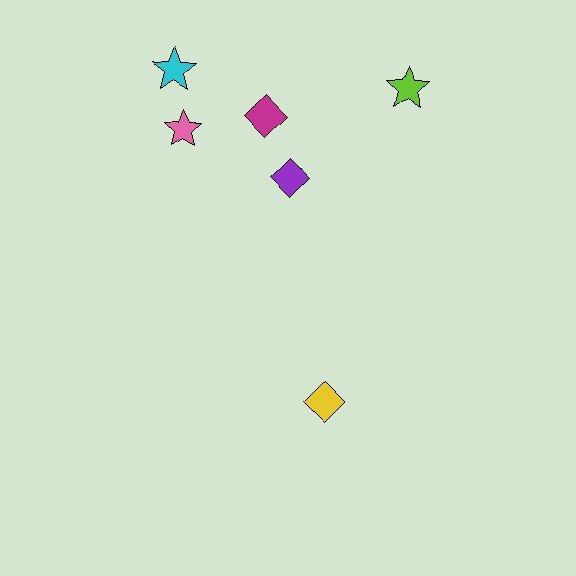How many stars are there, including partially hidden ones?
There are 3 stars.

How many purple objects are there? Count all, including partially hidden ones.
There is 1 purple object.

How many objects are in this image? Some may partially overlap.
There are 6 objects.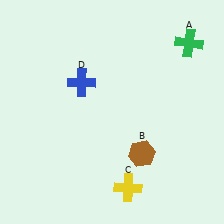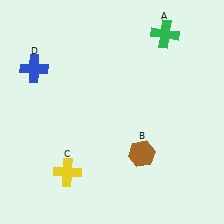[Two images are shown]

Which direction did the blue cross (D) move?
The blue cross (D) moved left.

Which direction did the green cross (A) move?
The green cross (A) moved left.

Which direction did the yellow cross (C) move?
The yellow cross (C) moved left.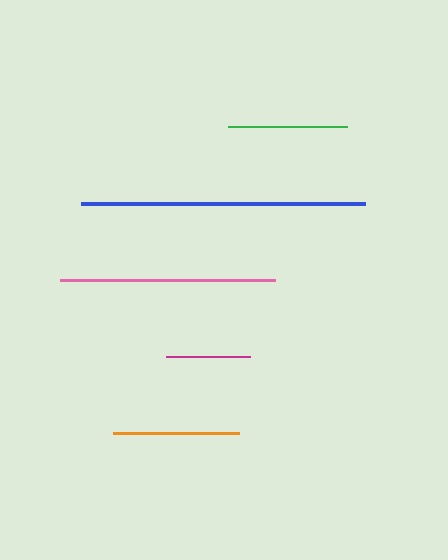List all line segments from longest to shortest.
From longest to shortest: blue, pink, orange, green, magenta.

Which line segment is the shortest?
The magenta line is the shortest at approximately 84 pixels.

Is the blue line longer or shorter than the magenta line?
The blue line is longer than the magenta line.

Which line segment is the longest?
The blue line is the longest at approximately 284 pixels.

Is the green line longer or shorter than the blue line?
The blue line is longer than the green line.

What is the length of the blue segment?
The blue segment is approximately 284 pixels long.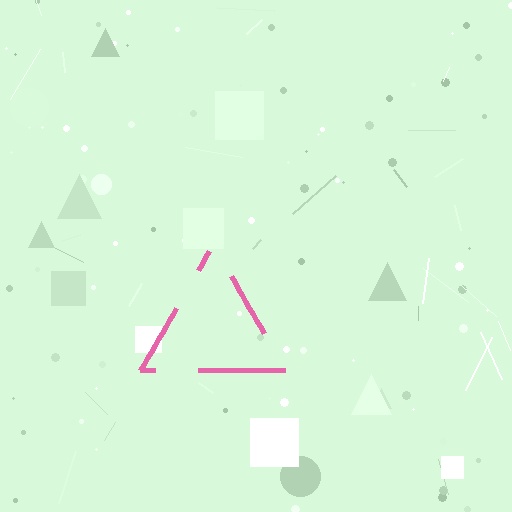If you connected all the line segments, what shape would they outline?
They would outline a triangle.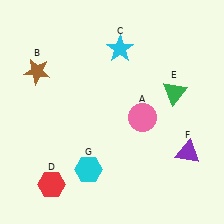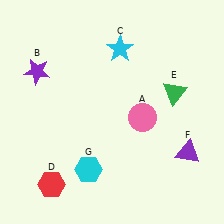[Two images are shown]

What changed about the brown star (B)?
In Image 1, B is brown. In Image 2, it changed to purple.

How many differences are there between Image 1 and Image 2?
There is 1 difference between the two images.